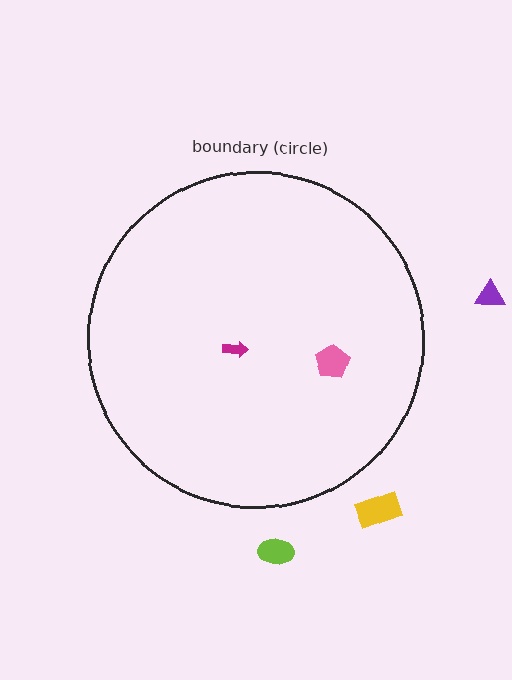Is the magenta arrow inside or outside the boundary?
Inside.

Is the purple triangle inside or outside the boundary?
Outside.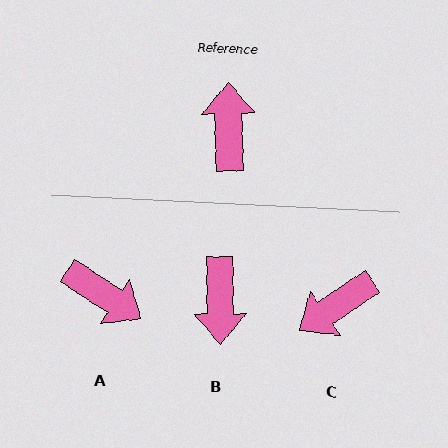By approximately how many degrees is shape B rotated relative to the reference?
Approximately 179 degrees counter-clockwise.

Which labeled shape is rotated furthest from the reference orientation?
B, about 179 degrees away.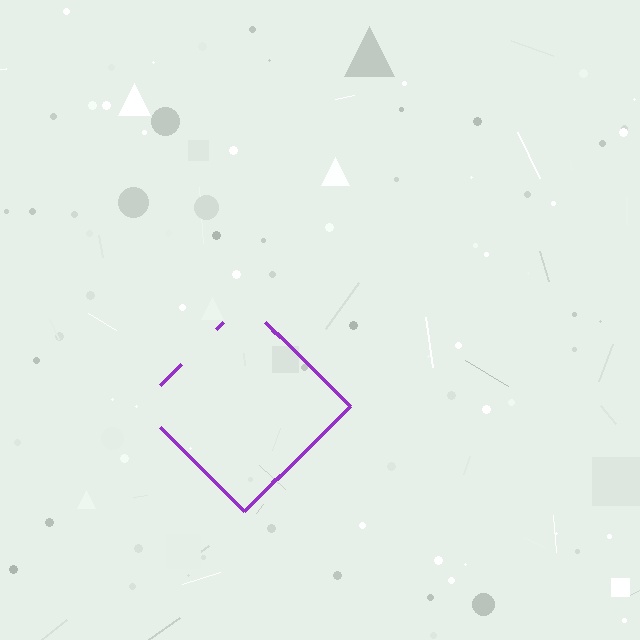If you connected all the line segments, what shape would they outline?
They would outline a diamond.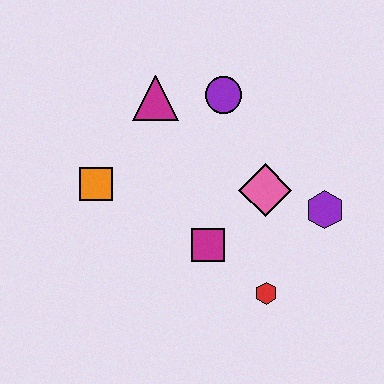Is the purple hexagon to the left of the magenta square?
No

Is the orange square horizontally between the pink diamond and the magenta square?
No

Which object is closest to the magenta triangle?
The purple circle is closest to the magenta triangle.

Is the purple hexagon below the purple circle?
Yes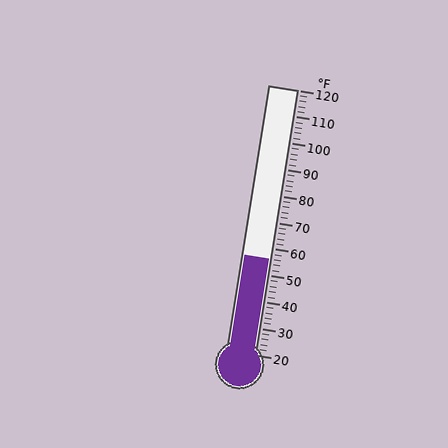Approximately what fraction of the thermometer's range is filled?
The thermometer is filled to approximately 35% of its range.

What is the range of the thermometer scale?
The thermometer scale ranges from 20°F to 120°F.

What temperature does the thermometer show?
The thermometer shows approximately 56°F.